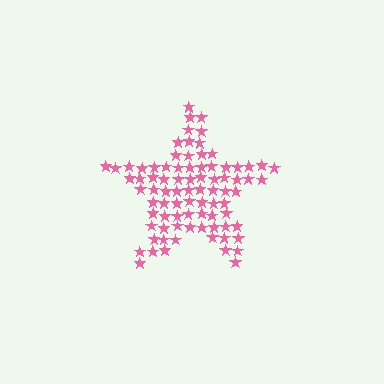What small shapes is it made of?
It is made of small stars.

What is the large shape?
The large shape is a star.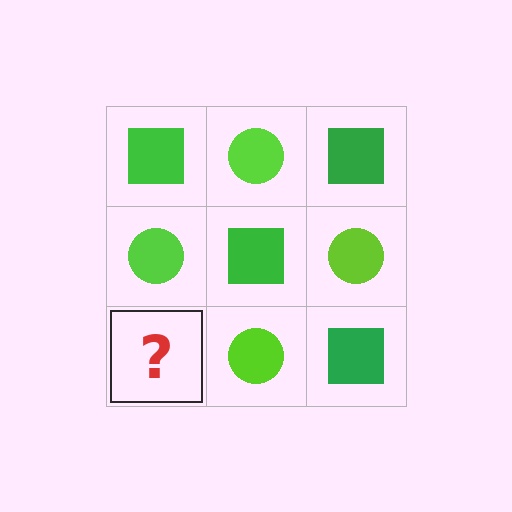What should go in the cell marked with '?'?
The missing cell should contain a green square.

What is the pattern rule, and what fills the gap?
The rule is that it alternates green square and lime circle in a checkerboard pattern. The gap should be filled with a green square.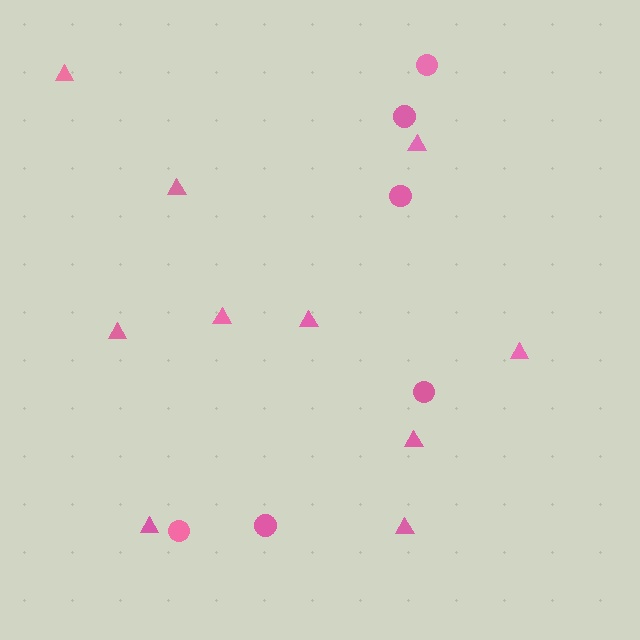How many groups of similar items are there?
There are 2 groups: one group of triangles (10) and one group of circles (6).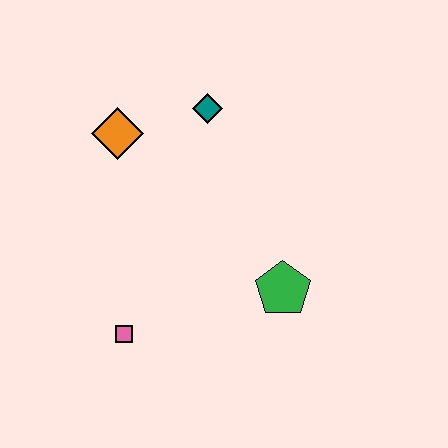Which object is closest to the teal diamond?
The orange diamond is closest to the teal diamond.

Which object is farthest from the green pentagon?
The orange diamond is farthest from the green pentagon.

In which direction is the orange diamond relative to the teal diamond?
The orange diamond is to the left of the teal diamond.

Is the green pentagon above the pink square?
Yes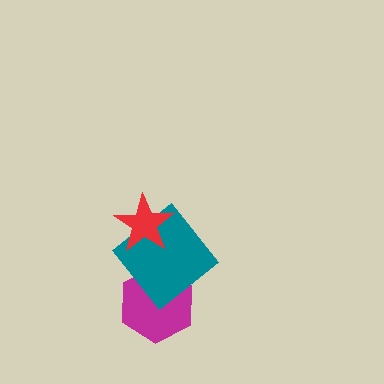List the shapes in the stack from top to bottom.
From top to bottom: the red star, the teal diamond, the magenta hexagon.